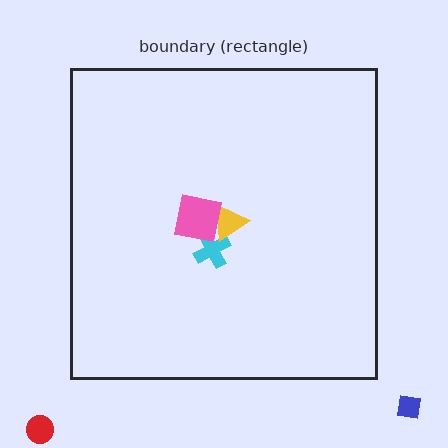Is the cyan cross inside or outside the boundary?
Inside.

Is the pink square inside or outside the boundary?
Inside.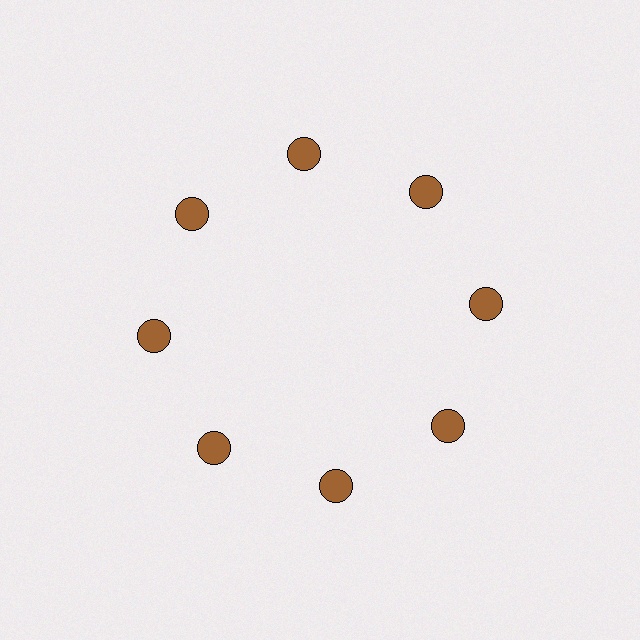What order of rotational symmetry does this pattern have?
This pattern has 8-fold rotational symmetry.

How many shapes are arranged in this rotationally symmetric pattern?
There are 8 shapes, arranged in 8 groups of 1.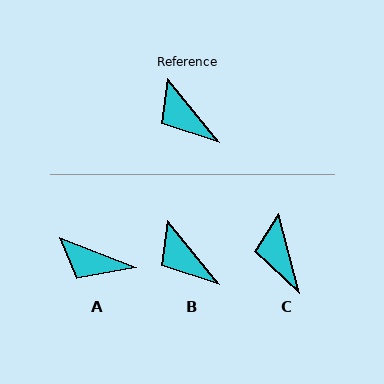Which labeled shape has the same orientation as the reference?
B.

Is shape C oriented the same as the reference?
No, it is off by about 24 degrees.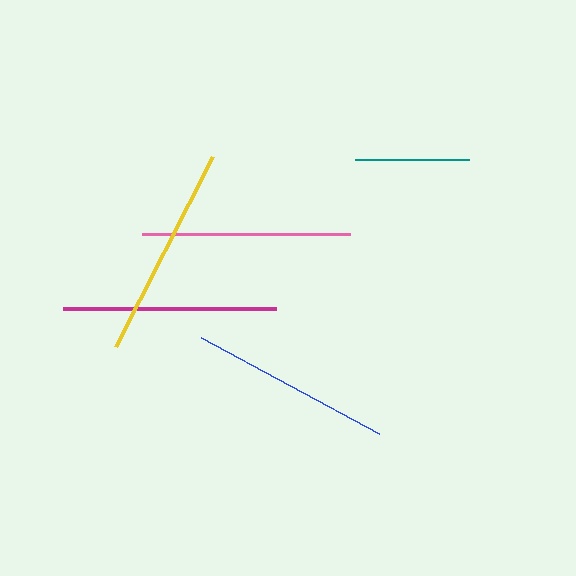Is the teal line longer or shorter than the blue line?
The blue line is longer than the teal line.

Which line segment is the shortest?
The teal line is the shortest at approximately 114 pixels.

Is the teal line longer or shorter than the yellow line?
The yellow line is longer than the teal line.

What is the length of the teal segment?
The teal segment is approximately 114 pixels long.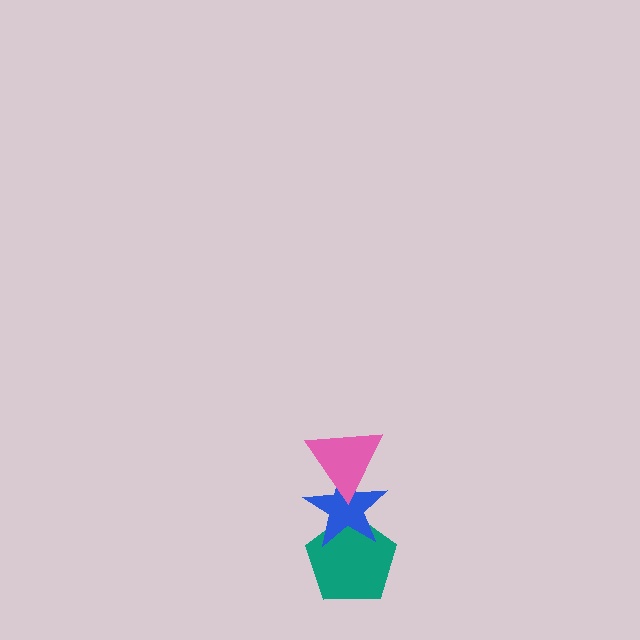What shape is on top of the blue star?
The pink triangle is on top of the blue star.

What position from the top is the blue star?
The blue star is 2nd from the top.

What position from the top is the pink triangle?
The pink triangle is 1st from the top.